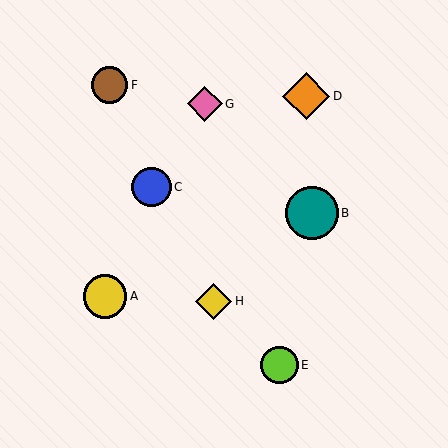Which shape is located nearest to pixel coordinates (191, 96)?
The pink diamond (labeled G) at (205, 104) is nearest to that location.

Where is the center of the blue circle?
The center of the blue circle is at (152, 187).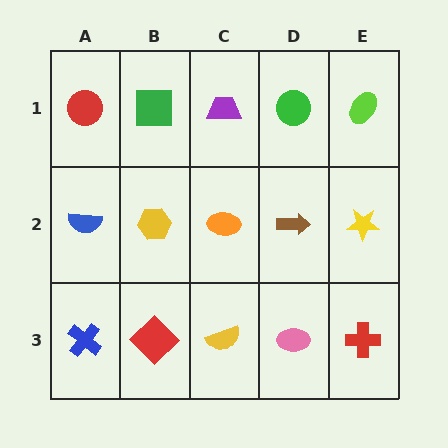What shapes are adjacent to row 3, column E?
A yellow star (row 2, column E), a pink ellipse (row 3, column D).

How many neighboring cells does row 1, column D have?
3.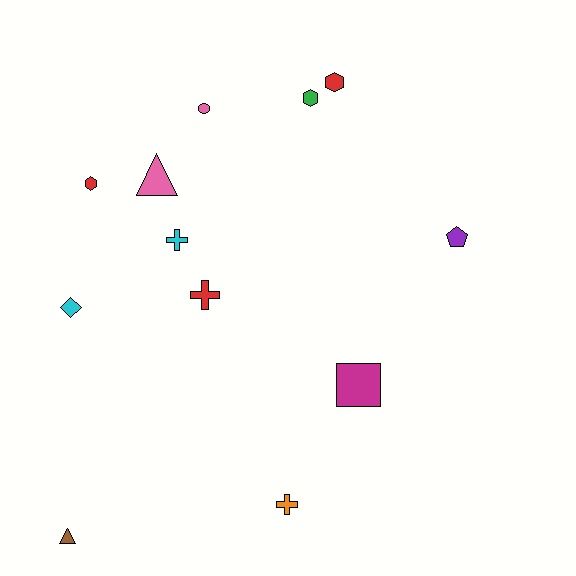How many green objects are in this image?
There is 1 green object.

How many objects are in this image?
There are 12 objects.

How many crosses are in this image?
There are 3 crosses.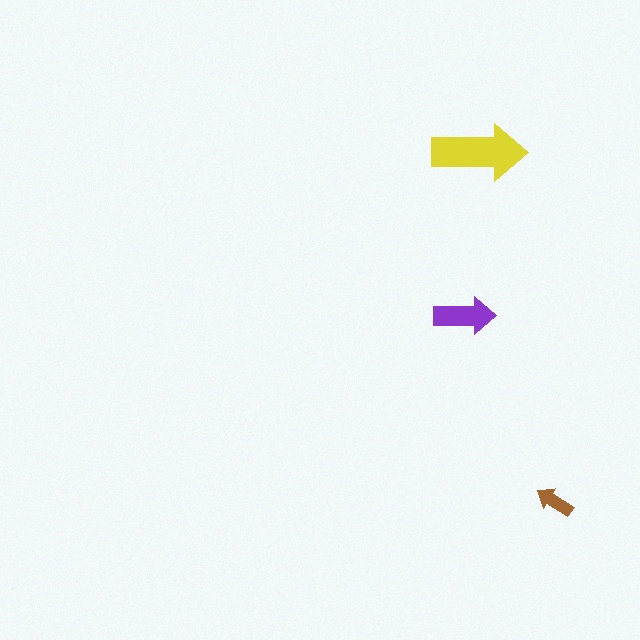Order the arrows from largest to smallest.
the yellow one, the purple one, the brown one.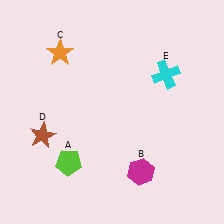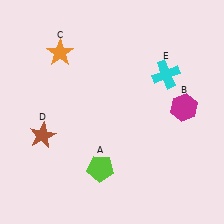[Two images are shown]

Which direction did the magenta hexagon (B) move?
The magenta hexagon (B) moved up.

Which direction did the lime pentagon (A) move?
The lime pentagon (A) moved right.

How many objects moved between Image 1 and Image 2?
2 objects moved between the two images.